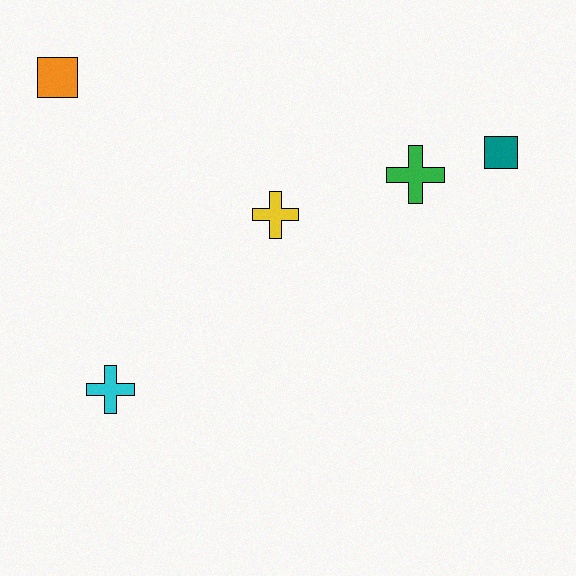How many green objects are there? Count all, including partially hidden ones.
There is 1 green object.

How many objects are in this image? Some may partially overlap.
There are 5 objects.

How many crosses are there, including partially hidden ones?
There are 3 crosses.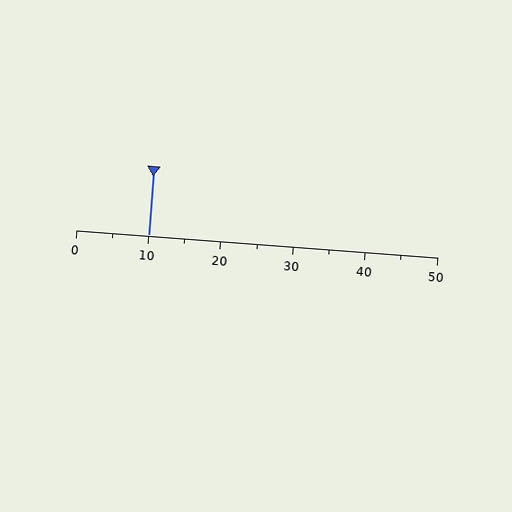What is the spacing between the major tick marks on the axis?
The major ticks are spaced 10 apart.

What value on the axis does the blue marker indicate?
The marker indicates approximately 10.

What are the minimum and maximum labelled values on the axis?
The axis runs from 0 to 50.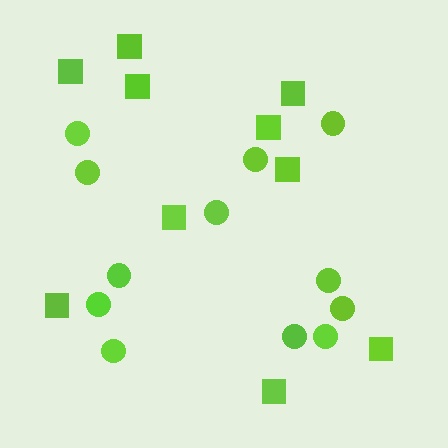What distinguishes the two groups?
There are 2 groups: one group of circles (12) and one group of squares (10).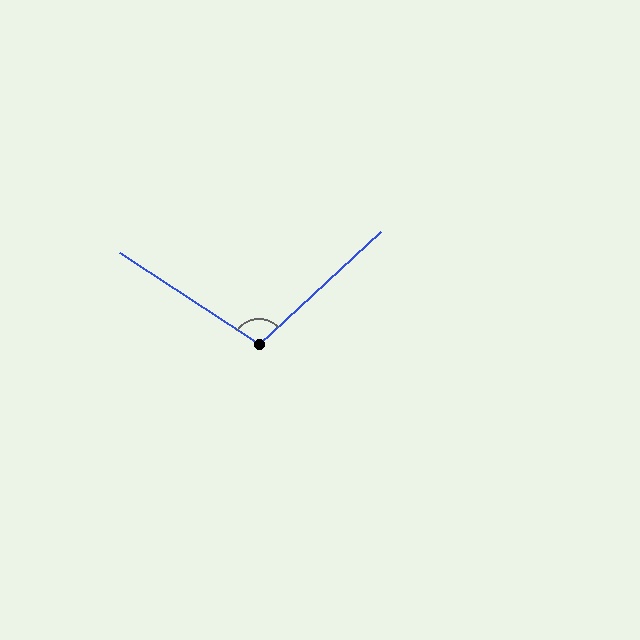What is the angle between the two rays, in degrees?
Approximately 104 degrees.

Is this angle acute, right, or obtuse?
It is obtuse.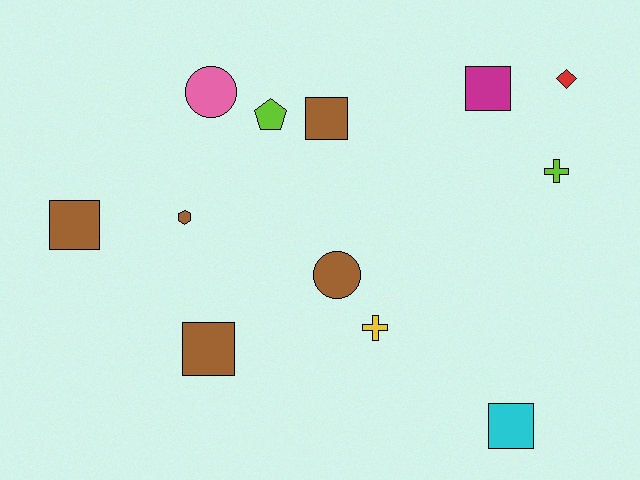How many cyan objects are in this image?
There is 1 cyan object.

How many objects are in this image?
There are 12 objects.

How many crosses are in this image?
There are 2 crosses.